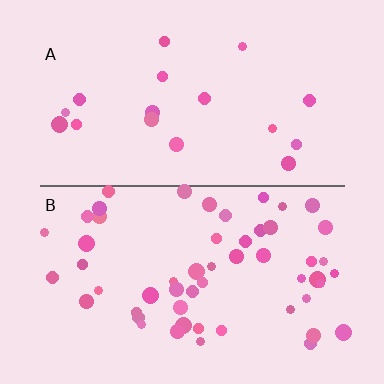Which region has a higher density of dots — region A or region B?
B (the bottom).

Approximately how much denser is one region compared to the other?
Approximately 3.1× — region B over region A.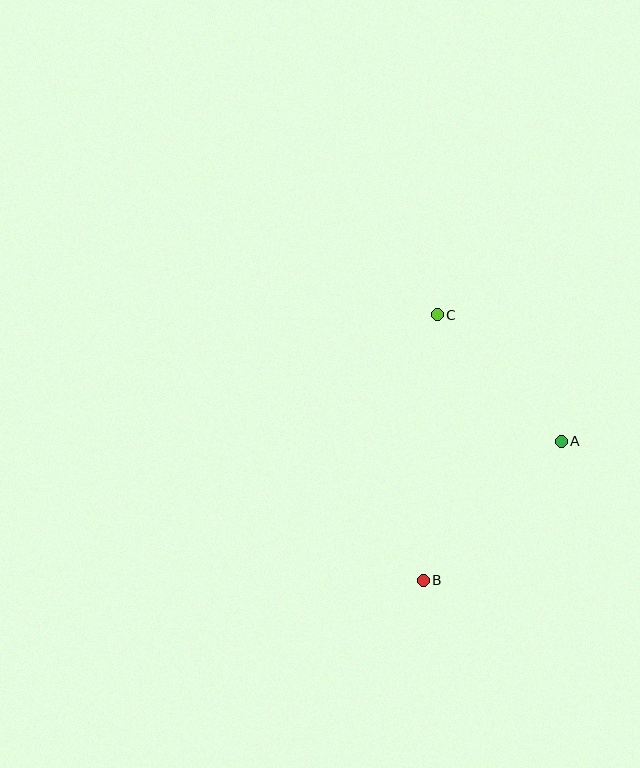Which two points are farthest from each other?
Points B and C are farthest from each other.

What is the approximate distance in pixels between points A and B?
The distance between A and B is approximately 196 pixels.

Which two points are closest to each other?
Points A and C are closest to each other.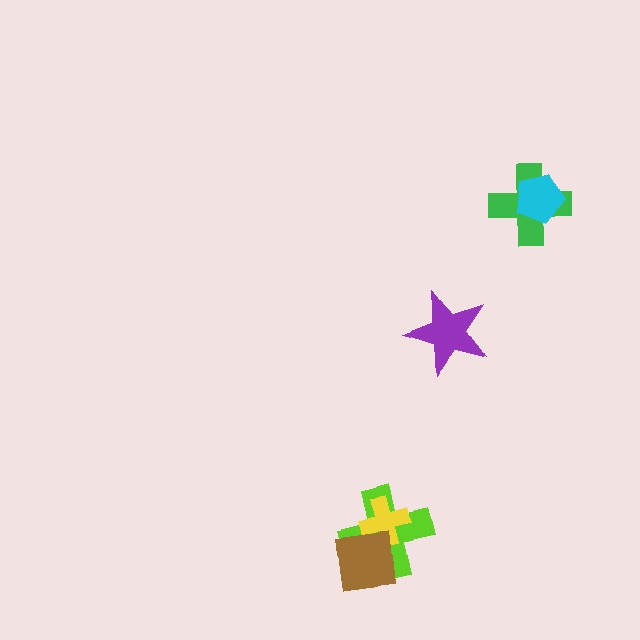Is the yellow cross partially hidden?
Yes, it is partially covered by another shape.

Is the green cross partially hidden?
Yes, it is partially covered by another shape.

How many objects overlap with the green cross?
1 object overlaps with the green cross.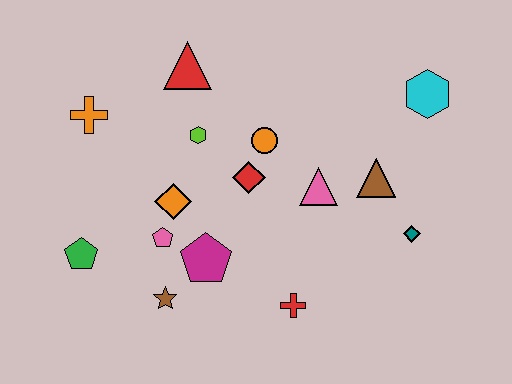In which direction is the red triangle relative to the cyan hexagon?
The red triangle is to the left of the cyan hexagon.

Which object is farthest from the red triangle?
The teal diamond is farthest from the red triangle.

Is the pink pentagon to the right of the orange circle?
No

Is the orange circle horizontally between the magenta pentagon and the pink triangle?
Yes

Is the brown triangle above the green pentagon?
Yes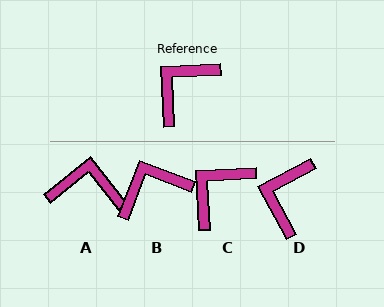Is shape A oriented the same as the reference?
No, it is off by about 54 degrees.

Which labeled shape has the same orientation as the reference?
C.